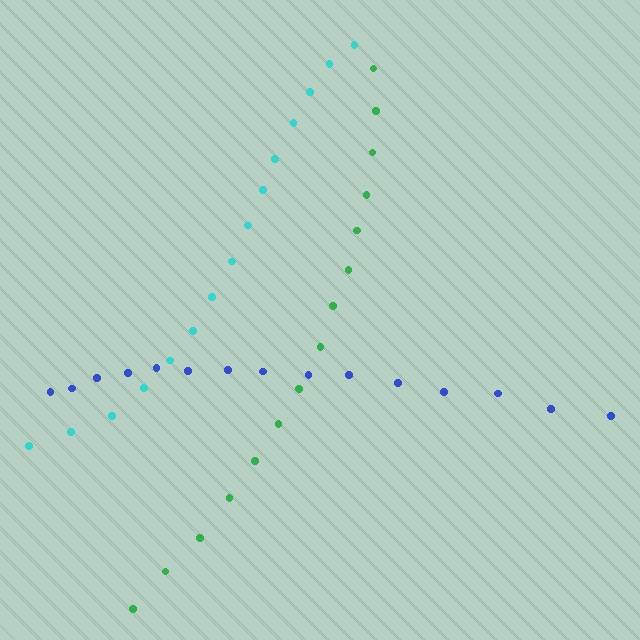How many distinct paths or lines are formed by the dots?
There are 3 distinct paths.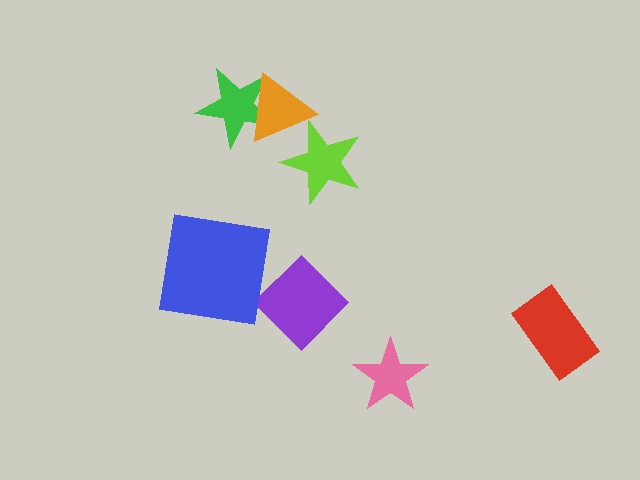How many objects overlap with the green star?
1 object overlaps with the green star.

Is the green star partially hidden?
Yes, it is partially covered by another shape.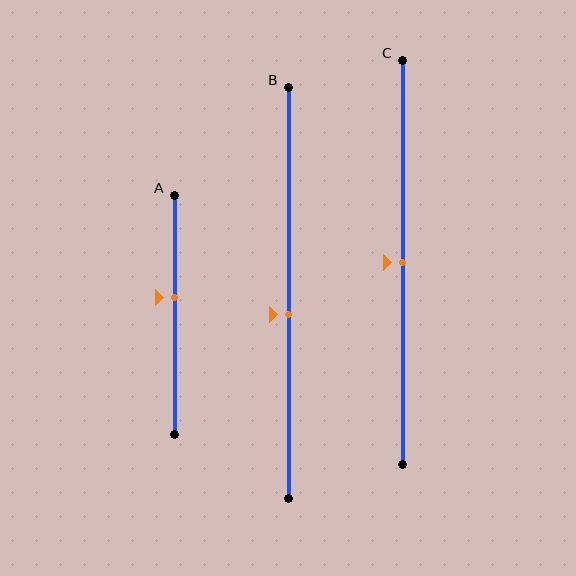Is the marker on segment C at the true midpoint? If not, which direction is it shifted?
Yes, the marker on segment C is at the true midpoint.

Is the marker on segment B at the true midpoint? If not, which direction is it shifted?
No, the marker on segment B is shifted downward by about 5% of the segment length.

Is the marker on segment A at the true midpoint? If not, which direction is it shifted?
No, the marker on segment A is shifted upward by about 7% of the segment length.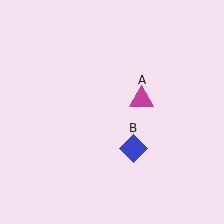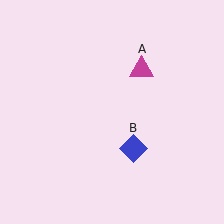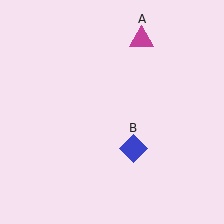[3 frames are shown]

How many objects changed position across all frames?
1 object changed position: magenta triangle (object A).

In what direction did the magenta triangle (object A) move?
The magenta triangle (object A) moved up.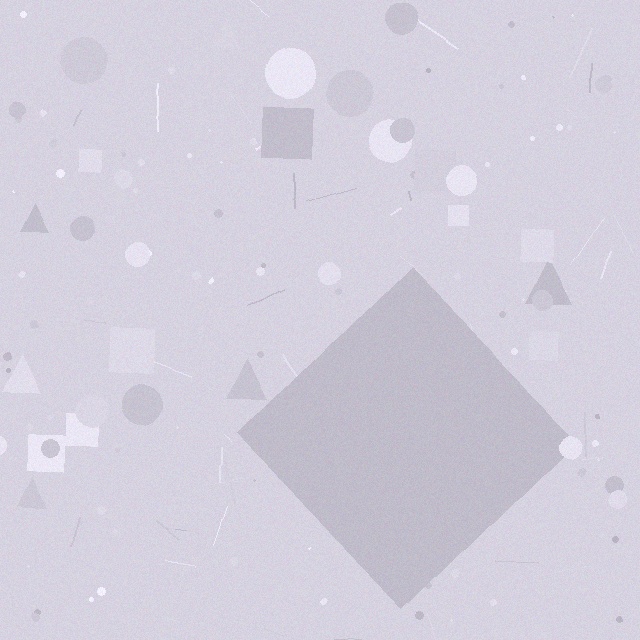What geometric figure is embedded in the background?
A diamond is embedded in the background.